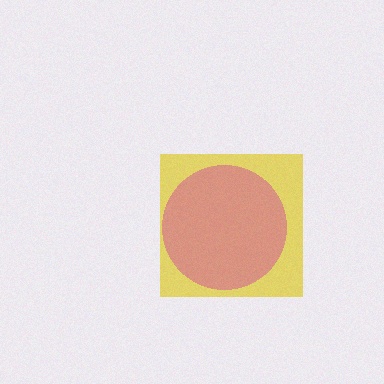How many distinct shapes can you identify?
There are 2 distinct shapes: a yellow square, a magenta circle.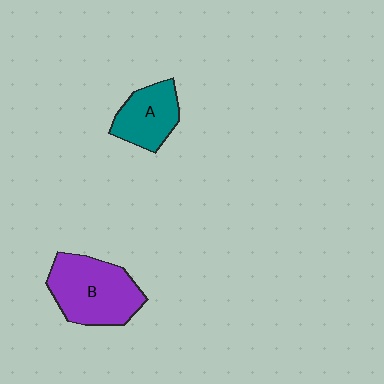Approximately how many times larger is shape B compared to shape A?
Approximately 1.6 times.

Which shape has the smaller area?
Shape A (teal).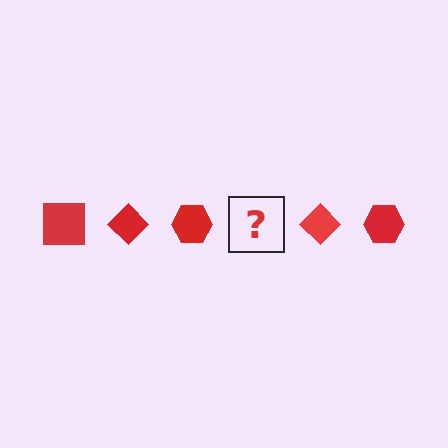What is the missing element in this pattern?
The missing element is a red square.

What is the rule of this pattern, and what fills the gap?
The rule is that the pattern cycles through square, diamond, hexagon shapes in red. The gap should be filled with a red square.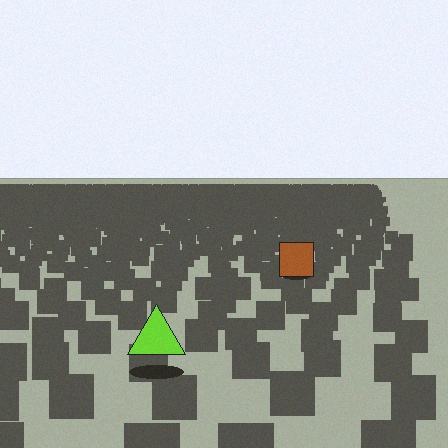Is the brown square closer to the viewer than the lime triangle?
No. The lime triangle is closer — you can tell from the texture gradient: the ground texture is coarser near it.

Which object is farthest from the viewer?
The brown square is farthest from the viewer. It appears smaller and the ground texture around it is denser.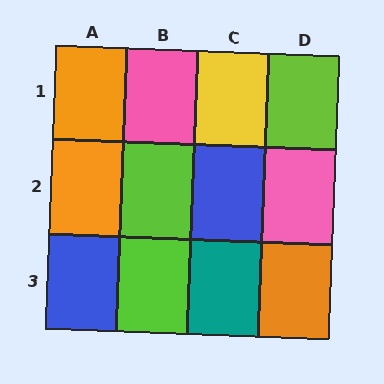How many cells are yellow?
1 cell is yellow.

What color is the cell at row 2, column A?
Orange.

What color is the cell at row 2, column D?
Pink.